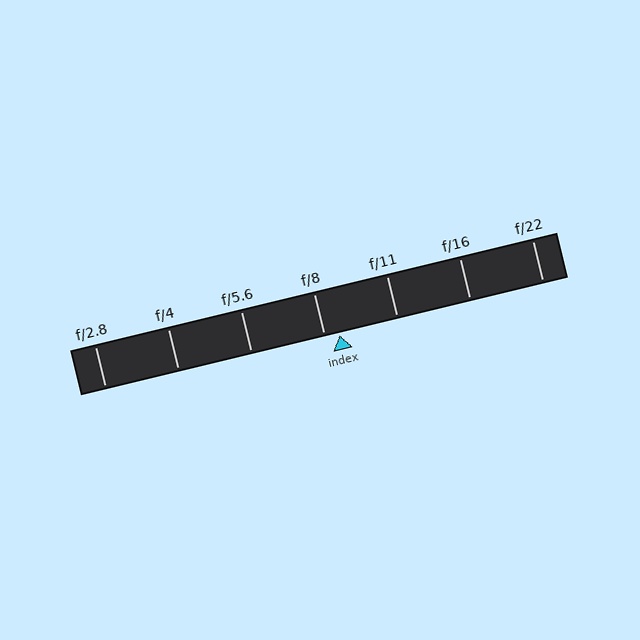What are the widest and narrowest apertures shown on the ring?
The widest aperture shown is f/2.8 and the narrowest is f/22.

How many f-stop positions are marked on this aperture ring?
There are 7 f-stop positions marked.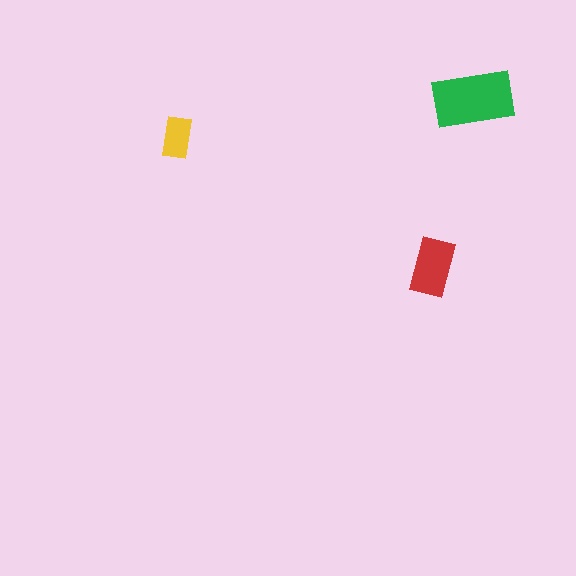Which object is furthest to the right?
The green rectangle is rightmost.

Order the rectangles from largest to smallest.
the green one, the red one, the yellow one.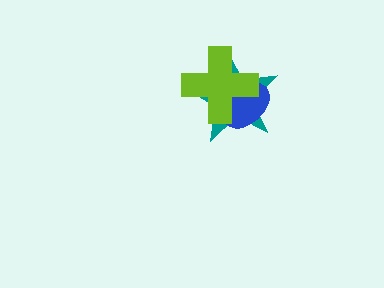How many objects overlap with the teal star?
2 objects overlap with the teal star.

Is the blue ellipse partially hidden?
Yes, it is partially covered by another shape.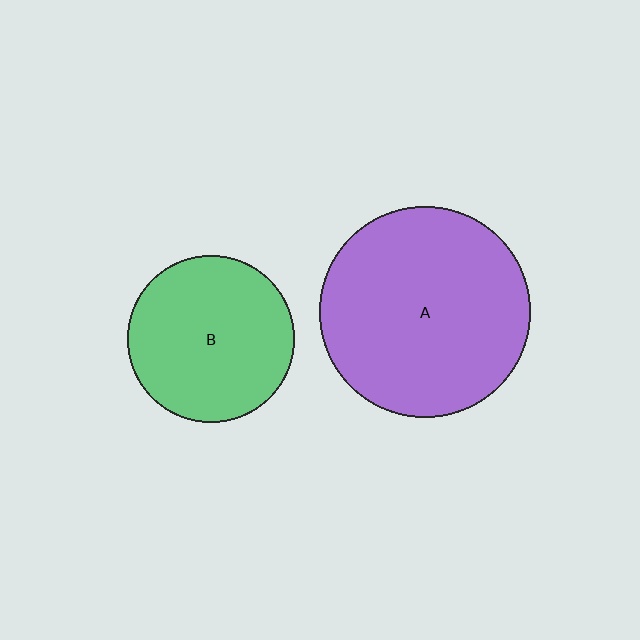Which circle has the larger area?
Circle A (purple).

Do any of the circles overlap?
No, none of the circles overlap.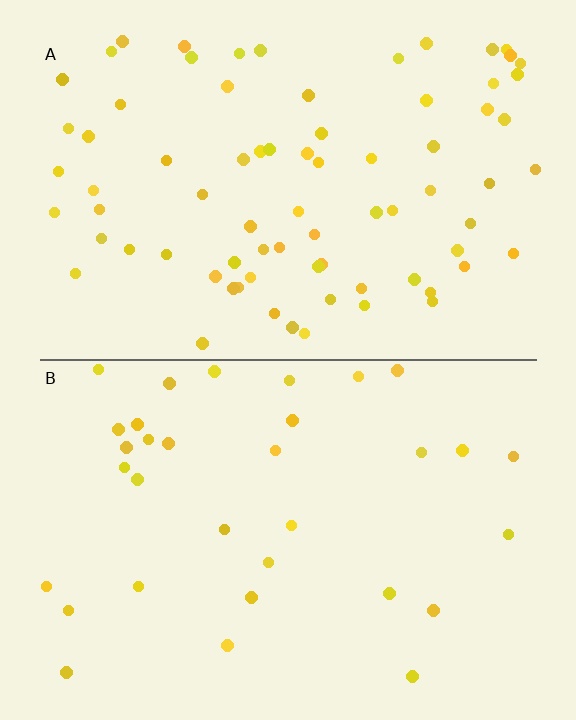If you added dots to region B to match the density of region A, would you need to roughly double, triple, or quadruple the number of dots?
Approximately double.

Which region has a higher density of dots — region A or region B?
A (the top).